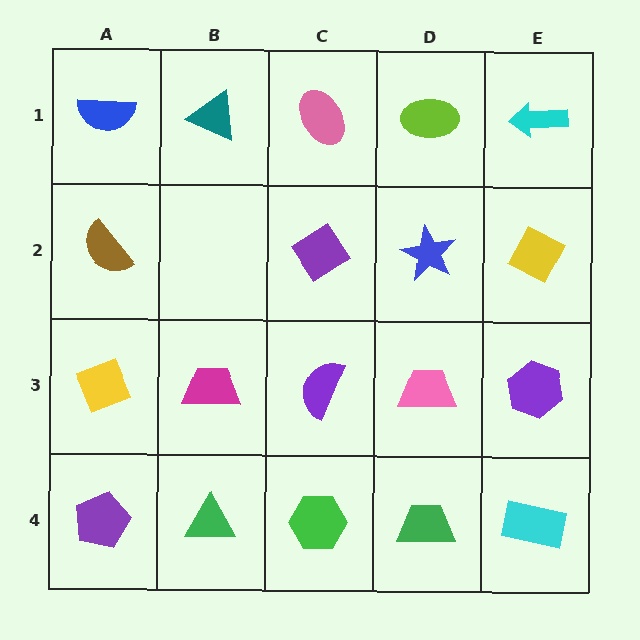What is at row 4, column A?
A purple pentagon.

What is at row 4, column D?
A green trapezoid.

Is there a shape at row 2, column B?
No, that cell is empty.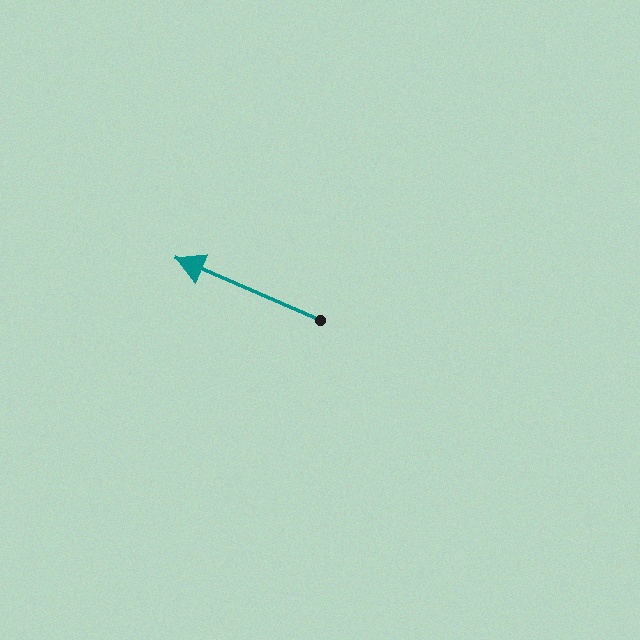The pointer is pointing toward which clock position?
Roughly 10 o'clock.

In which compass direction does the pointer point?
Northwest.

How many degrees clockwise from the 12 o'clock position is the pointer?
Approximately 293 degrees.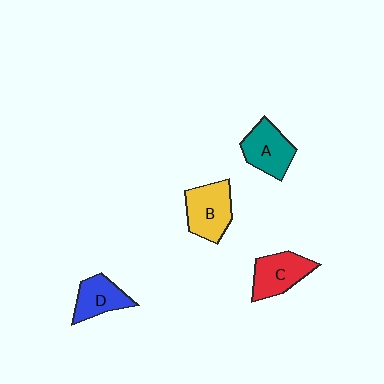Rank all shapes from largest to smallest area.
From largest to smallest: B (yellow), A (teal), C (red), D (blue).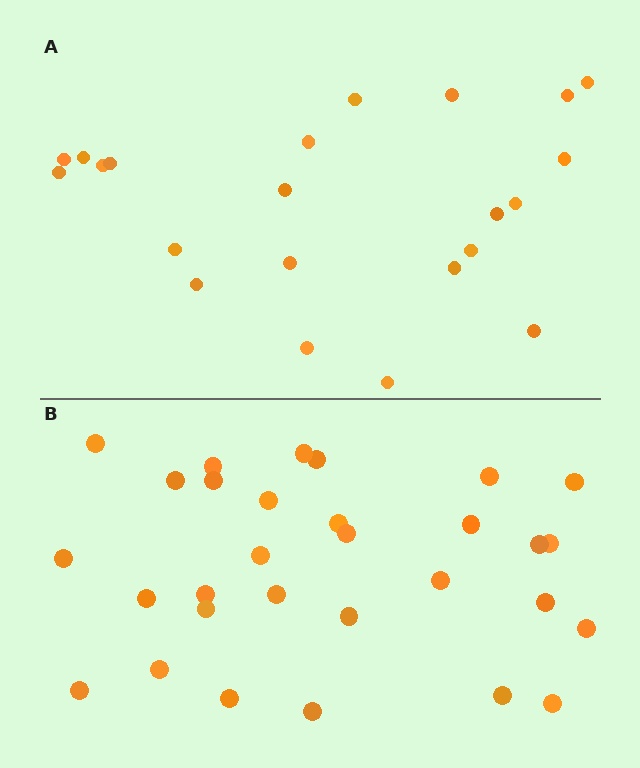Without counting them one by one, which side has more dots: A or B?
Region B (the bottom region) has more dots.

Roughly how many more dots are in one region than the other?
Region B has roughly 8 or so more dots than region A.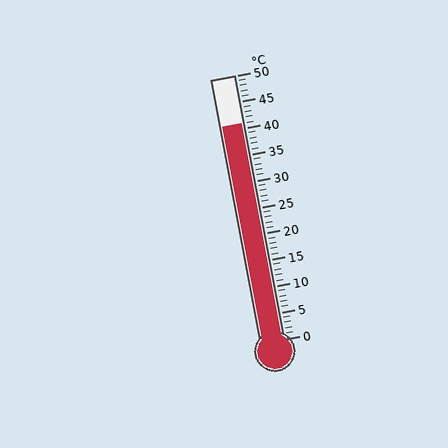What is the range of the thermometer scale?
The thermometer scale ranges from 0°C to 50°C.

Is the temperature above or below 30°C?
The temperature is above 30°C.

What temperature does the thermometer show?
The thermometer shows approximately 41°C.